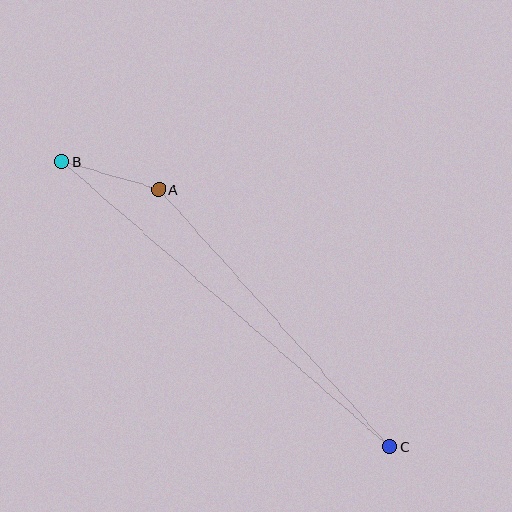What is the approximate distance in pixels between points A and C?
The distance between A and C is approximately 345 pixels.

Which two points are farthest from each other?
Points B and C are farthest from each other.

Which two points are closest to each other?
Points A and B are closest to each other.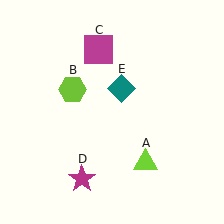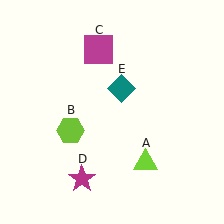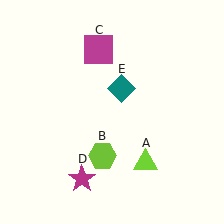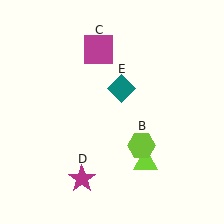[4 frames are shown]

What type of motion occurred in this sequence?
The lime hexagon (object B) rotated counterclockwise around the center of the scene.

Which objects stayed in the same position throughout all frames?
Lime triangle (object A) and magenta square (object C) and magenta star (object D) and teal diamond (object E) remained stationary.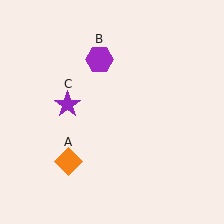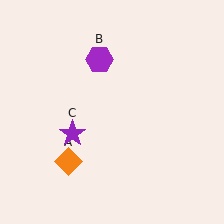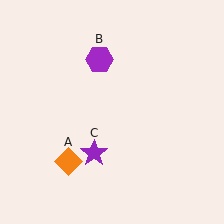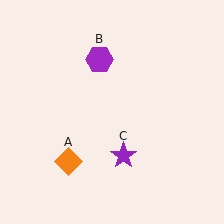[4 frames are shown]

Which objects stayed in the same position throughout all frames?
Orange diamond (object A) and purple hexagon (object B) remained stationary.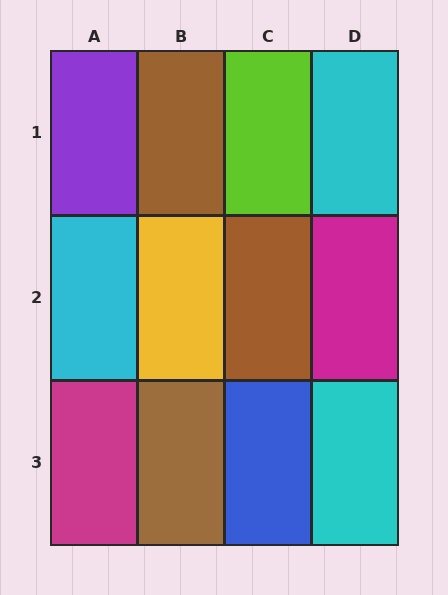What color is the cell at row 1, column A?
Purple.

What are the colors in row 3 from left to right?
Magenta, brown, blue, cyan.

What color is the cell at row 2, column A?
Cyan.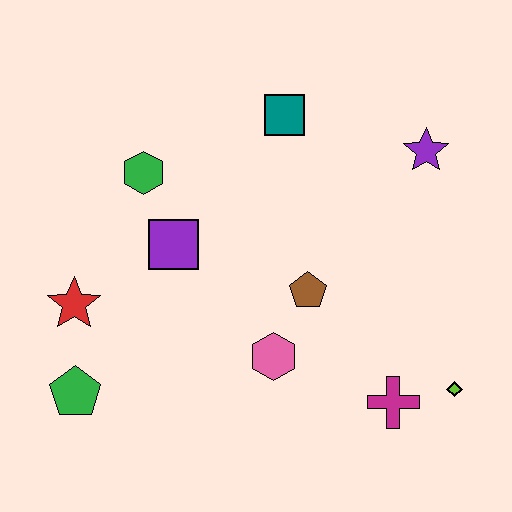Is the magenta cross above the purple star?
No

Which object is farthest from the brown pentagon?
The green pentagon is farthest from the brown pentagon.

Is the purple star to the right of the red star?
Yes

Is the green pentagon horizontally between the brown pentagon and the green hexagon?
No